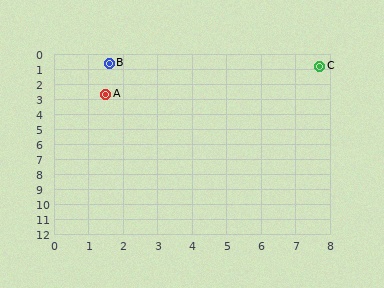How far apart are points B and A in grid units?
Points B and A are about 2.1 grid units apart.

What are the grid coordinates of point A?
Point A is at approximately (1.5, 2.7).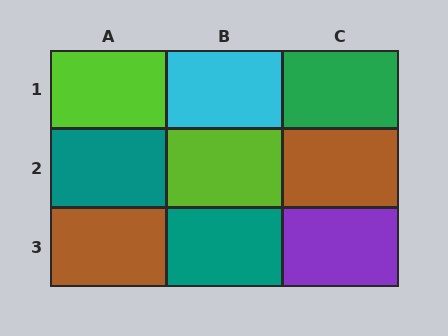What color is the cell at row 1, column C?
Green.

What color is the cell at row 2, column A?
Teal.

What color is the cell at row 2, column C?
Brown.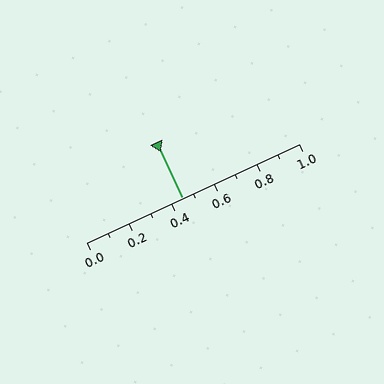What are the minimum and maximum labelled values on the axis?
The axis runs from 0.0 to 1.0.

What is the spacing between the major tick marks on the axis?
The major ticks are spaced 0.2 apart.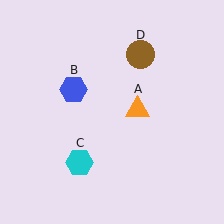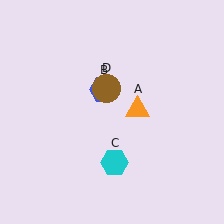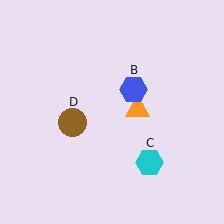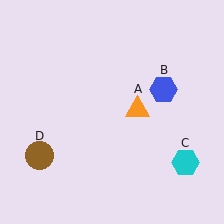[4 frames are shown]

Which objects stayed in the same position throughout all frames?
Orange triangle (object A) remained stationary.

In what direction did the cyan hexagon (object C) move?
The cyan hexagon (object C) moved right.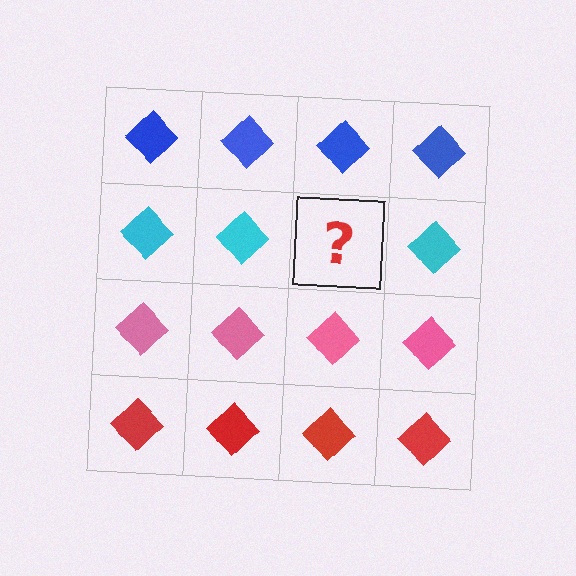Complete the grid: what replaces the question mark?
The question mark should be replaced with a cyan diamond.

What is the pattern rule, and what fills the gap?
The rule is that each row has a consistent color. The gap should be filled with a cyan diamond.